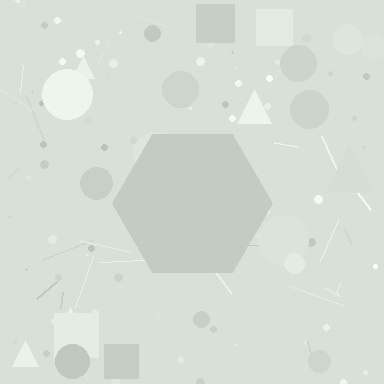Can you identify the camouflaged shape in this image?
The camouflaged shape is a hexagon.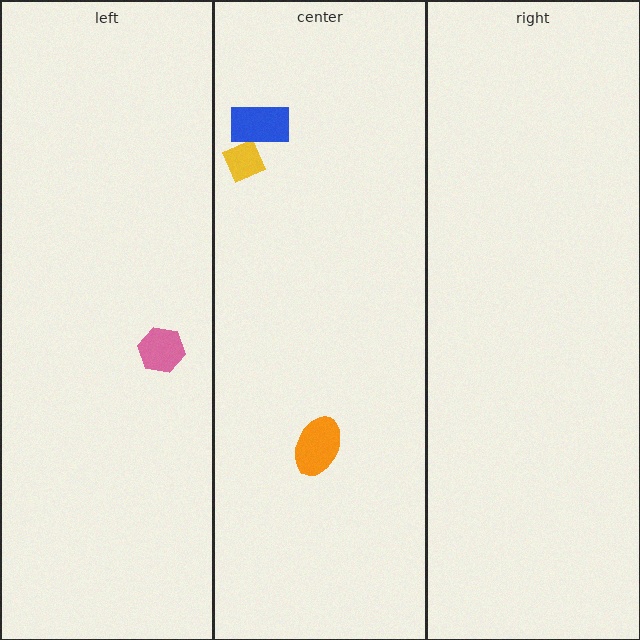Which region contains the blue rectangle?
The center region.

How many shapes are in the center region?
3.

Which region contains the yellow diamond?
The center region.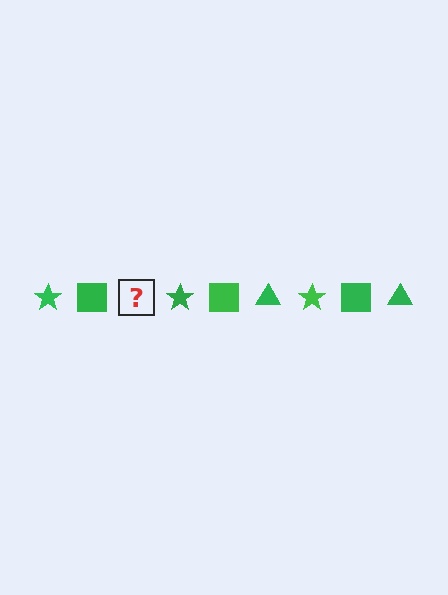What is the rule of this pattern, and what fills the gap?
The rule is that the pattern cycles through star, square, triangle shapes in green. The gap should be filled with a green triangle.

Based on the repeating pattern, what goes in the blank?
The blank should be a green triangle.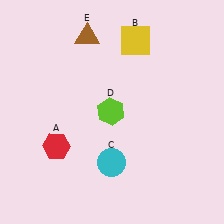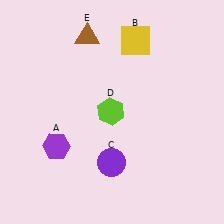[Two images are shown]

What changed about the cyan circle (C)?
In Image 1, C is cyan. In Image 2, it changed to purple.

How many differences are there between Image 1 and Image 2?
There are 2 differences between the two images.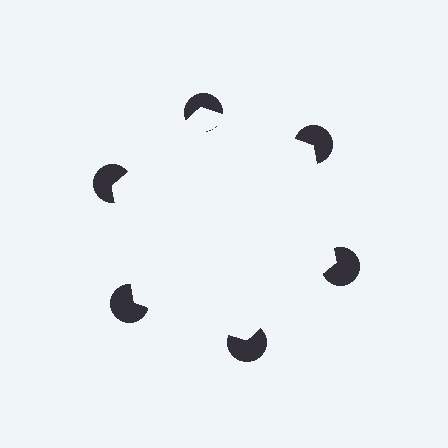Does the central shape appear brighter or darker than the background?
It typically appears slightly brighter than the background, even though no actual brightness change is drawn.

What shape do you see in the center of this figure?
An illusory hexagon — its edges are inferred from the aligned wedge cuts in the pac-man discs, not physically drawn.